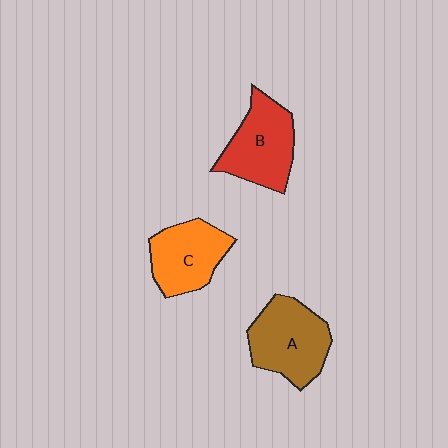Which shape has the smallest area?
Shape C (orange).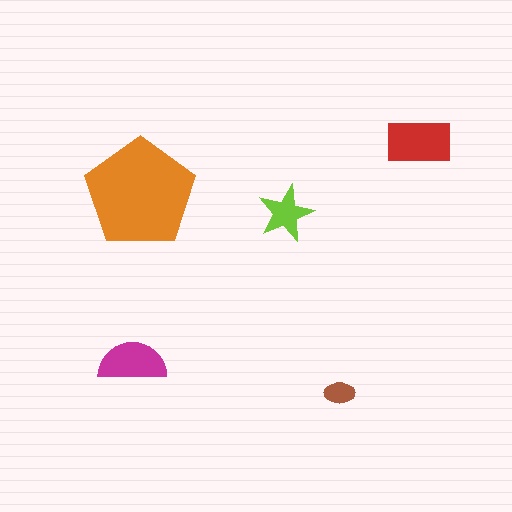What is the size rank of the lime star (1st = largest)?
4th.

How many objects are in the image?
There are 5 objects in the image.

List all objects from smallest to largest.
The brown ellipse, the lime star, the magenta semicircle, the red rectangle, the orange pentagon.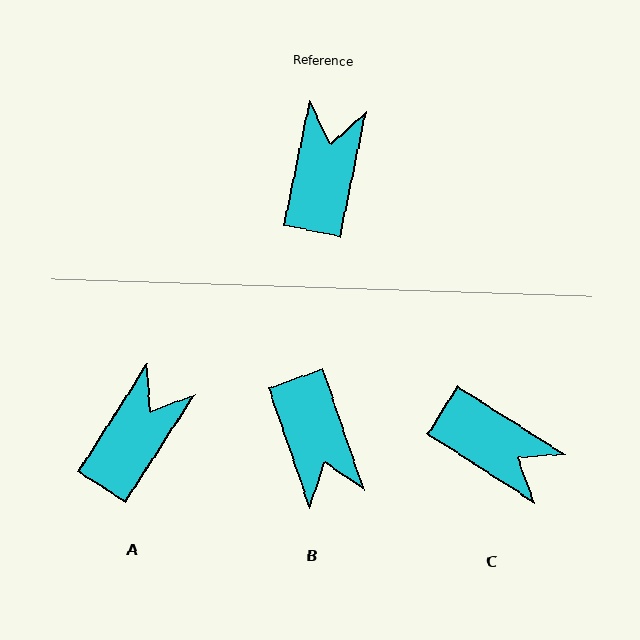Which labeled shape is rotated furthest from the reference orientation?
B, about 149 degrees away.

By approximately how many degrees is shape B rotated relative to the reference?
Approximately 149 degrees clockwise.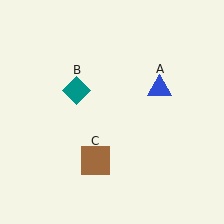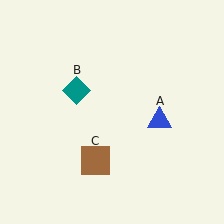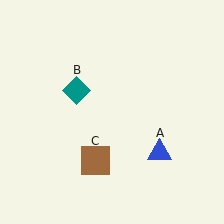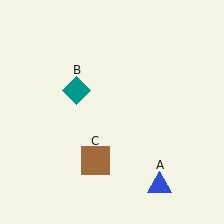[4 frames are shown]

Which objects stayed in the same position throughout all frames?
Teal diamond (object B) and brown square (object C) remained stationary.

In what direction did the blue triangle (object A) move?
The blue triangle (object A) moved down.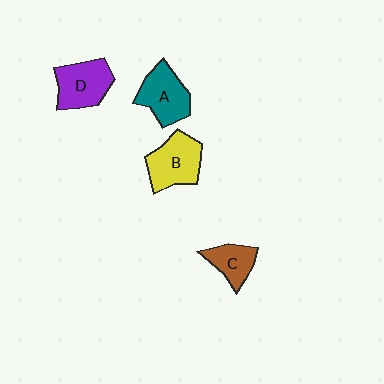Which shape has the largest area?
Shape B (yellow).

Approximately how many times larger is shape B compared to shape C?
Approximately 1.6 times.